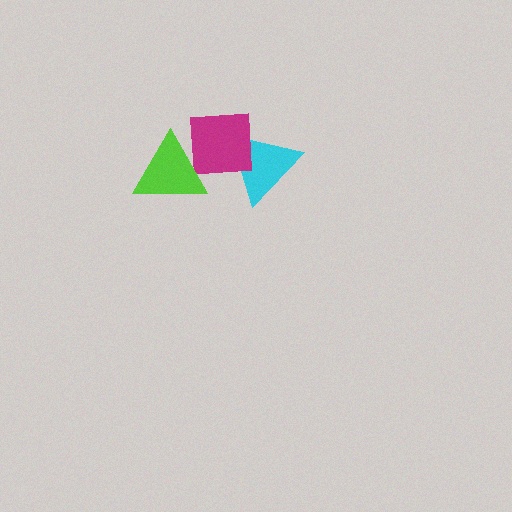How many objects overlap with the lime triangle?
1 object overlaps with the lime triangle.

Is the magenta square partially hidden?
Yes, it is partially covered by another shape.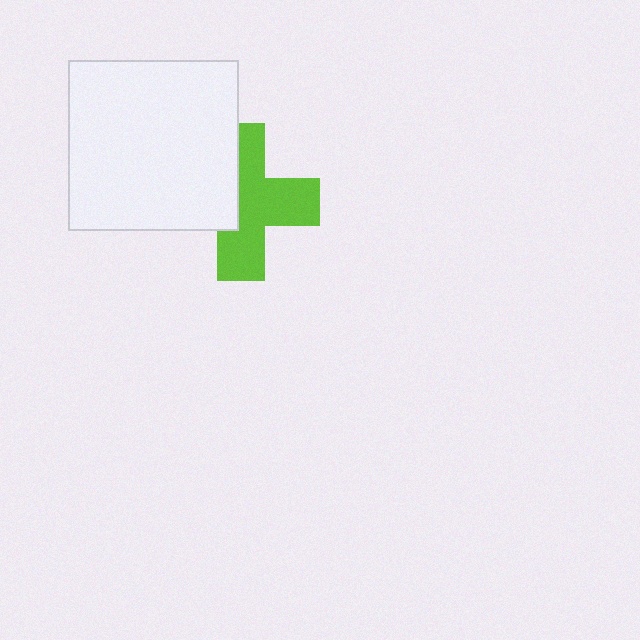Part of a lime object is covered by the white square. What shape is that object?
It is a cross.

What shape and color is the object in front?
The object in front is a white square.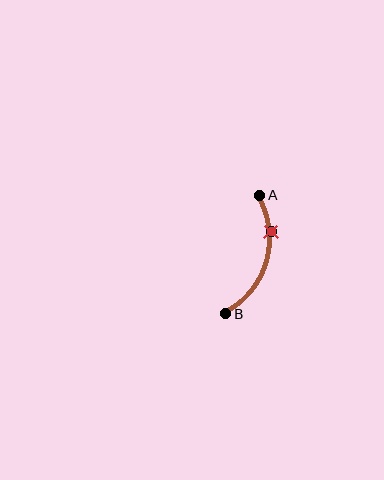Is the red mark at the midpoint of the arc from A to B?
No. The red mark lies on the arc but is closer to endpoint A. The arc midpoint would be at the point on the curve equidistant along the arc from both A and B.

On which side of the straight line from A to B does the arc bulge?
The arc bulges to the right of the straight line connecting A and B.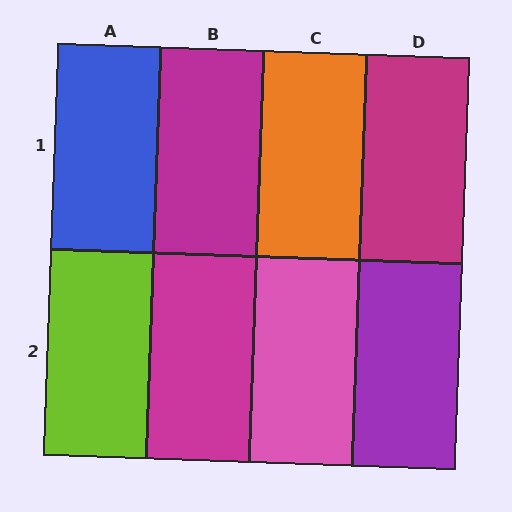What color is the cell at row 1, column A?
Blue.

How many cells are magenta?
3 cells are magenta.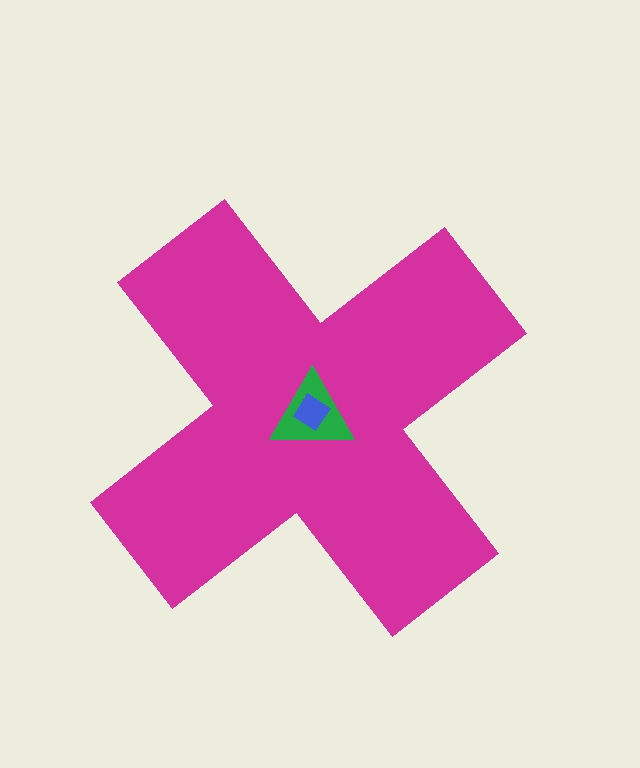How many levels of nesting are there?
3.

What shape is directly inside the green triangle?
The blue diamond.